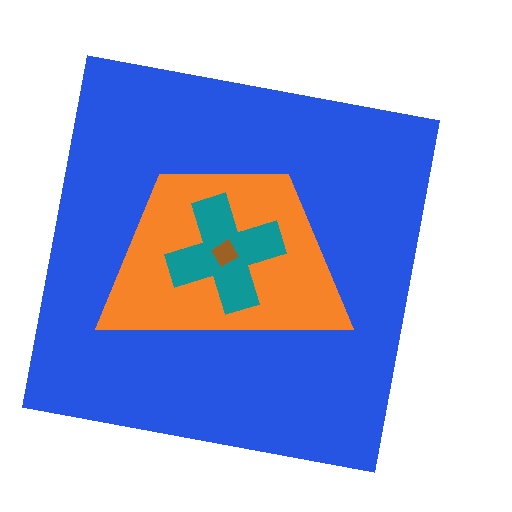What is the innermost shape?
The brown diamond.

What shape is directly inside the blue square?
The orange trapezoid.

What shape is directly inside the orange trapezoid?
The teal cross.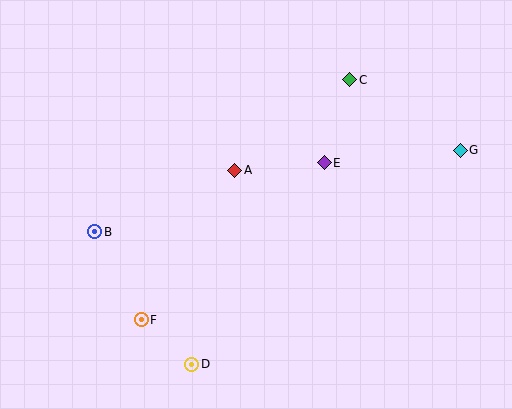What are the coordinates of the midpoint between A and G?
The midpoint between A and G is at (348, 160).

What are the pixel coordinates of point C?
Point C is at (350, 80).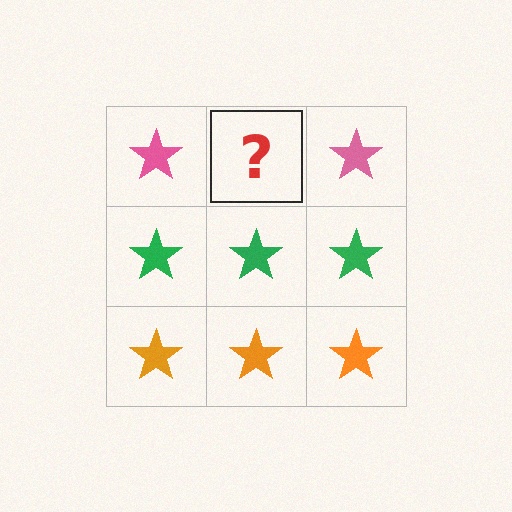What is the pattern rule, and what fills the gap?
The rule is that each row has a consistent color. The gap should be filled with a pink star.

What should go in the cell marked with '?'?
The missing cell should contain a pink star.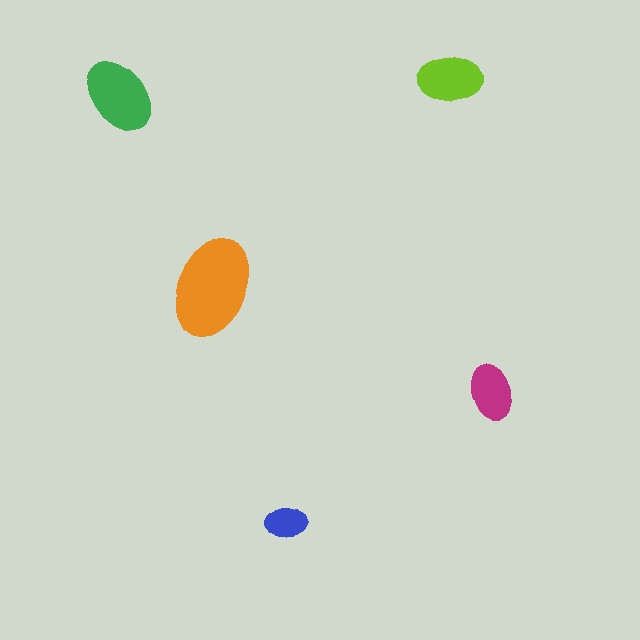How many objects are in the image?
There are 5 objects in the image.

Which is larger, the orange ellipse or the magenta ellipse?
The orange one.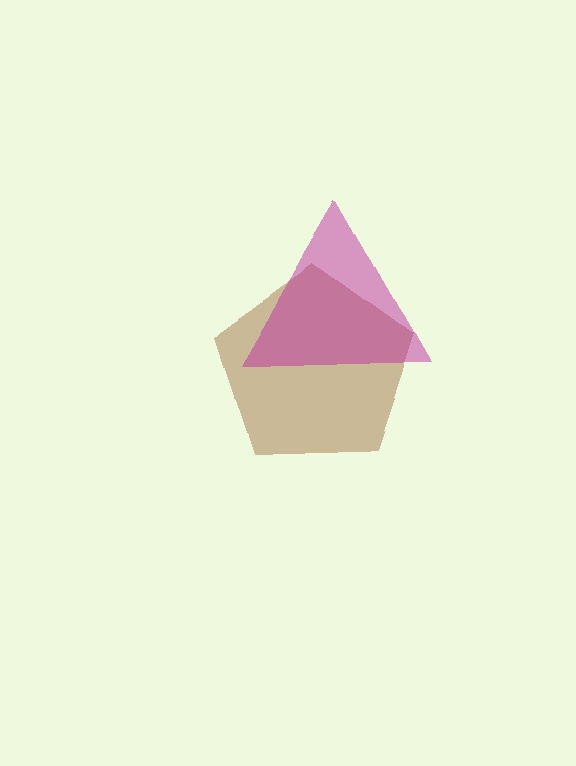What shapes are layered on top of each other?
The layered shapes are: a brown pentagon, a magenta triangle.